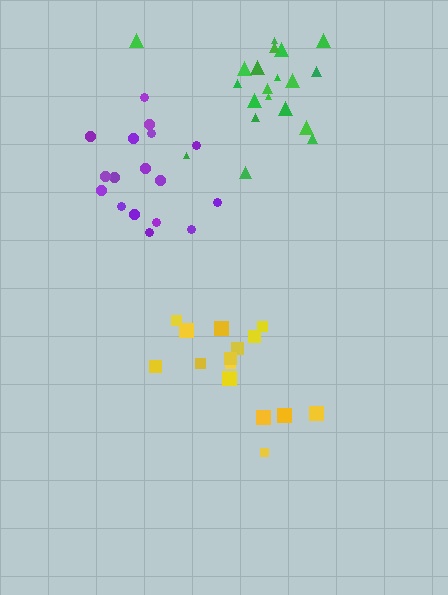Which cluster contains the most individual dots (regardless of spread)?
Green (20).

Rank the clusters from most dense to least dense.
purple, green, yellow.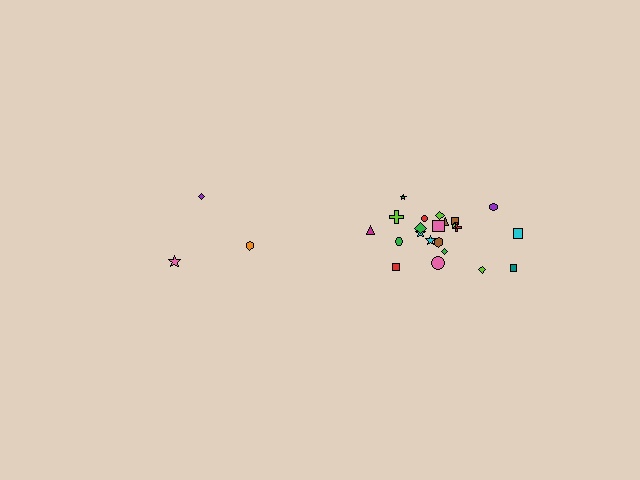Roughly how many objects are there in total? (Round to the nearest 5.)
Roughly 25 objects in total.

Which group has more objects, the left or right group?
The right group.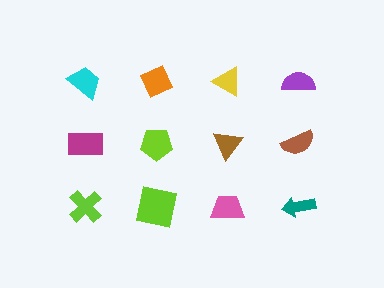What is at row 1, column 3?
A yellow triangle.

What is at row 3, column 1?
A lime cross.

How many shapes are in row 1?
4 shapes.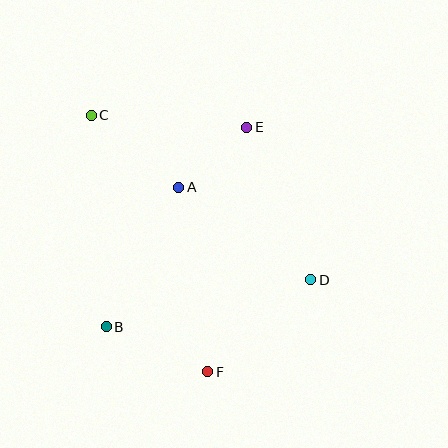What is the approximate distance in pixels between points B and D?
The distance between B and D is approximately 210 pixels.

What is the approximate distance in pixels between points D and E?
The distance between D and E is approximately 166 pixels.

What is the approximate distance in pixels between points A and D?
The distance between A and D is approximately 162 pixels.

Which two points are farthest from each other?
Points C and F are farthest from each other.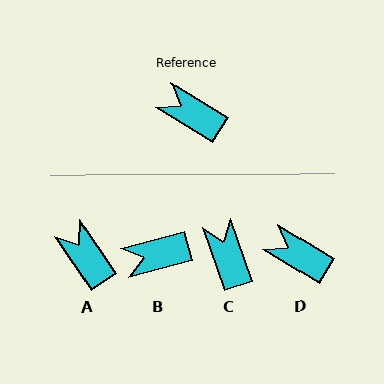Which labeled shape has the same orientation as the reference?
D.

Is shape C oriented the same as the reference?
No, it is off by about 40 degrees.